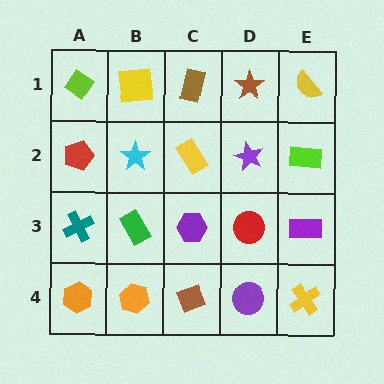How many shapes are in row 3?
5 shapes.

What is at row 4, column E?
A yellow cross.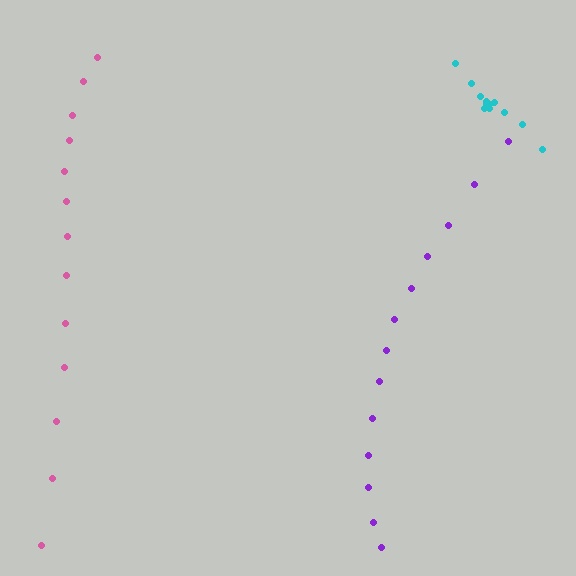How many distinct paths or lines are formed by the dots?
There are 3 distinct paths.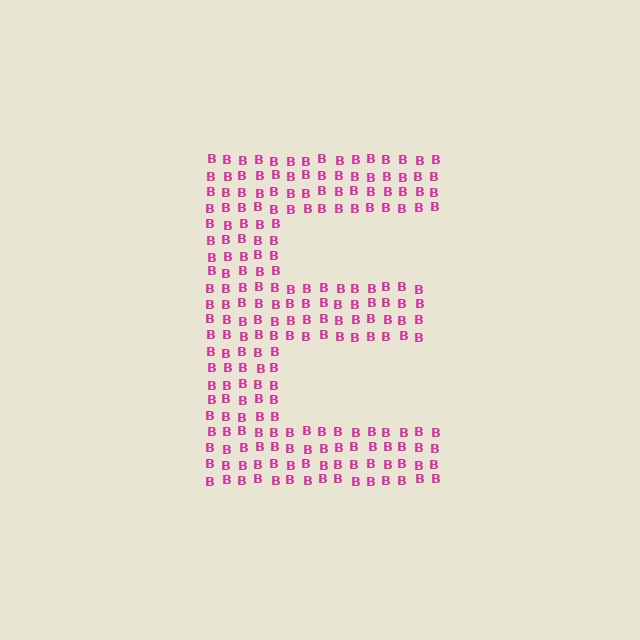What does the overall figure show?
The overall figure shows the letter E.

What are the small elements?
The small elements are letter B's.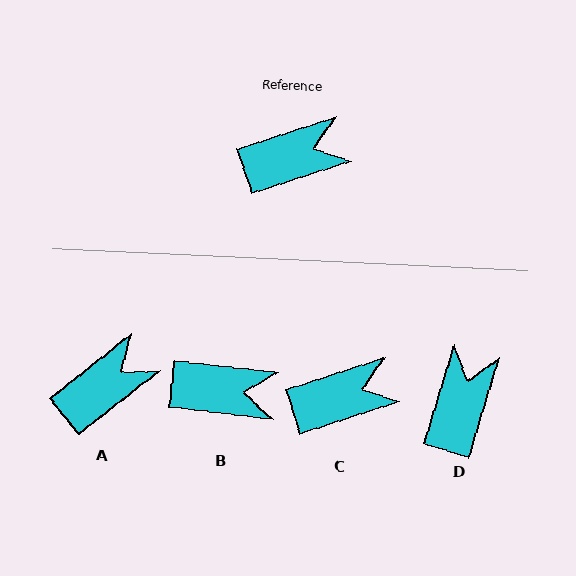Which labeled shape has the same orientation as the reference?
C.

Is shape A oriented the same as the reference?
No, it is off by about 20 degrees.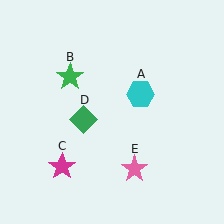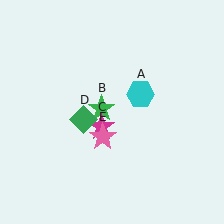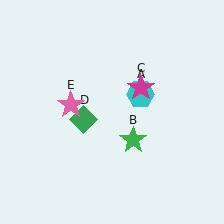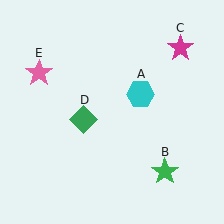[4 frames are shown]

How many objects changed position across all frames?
3 objects changed position: green star (object B), magenta star (object C), pink star (object E).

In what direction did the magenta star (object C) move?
The magenta star (object C) moved up and to the right.